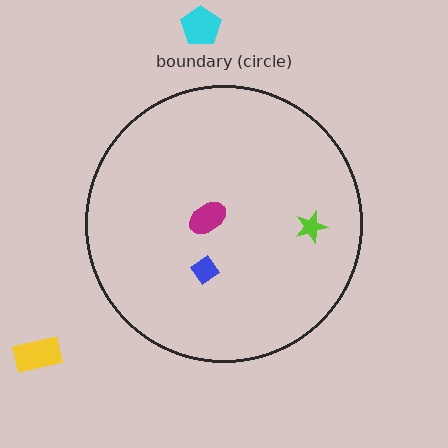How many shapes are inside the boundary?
3 inside, 2 outside.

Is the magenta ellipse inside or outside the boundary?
Inside.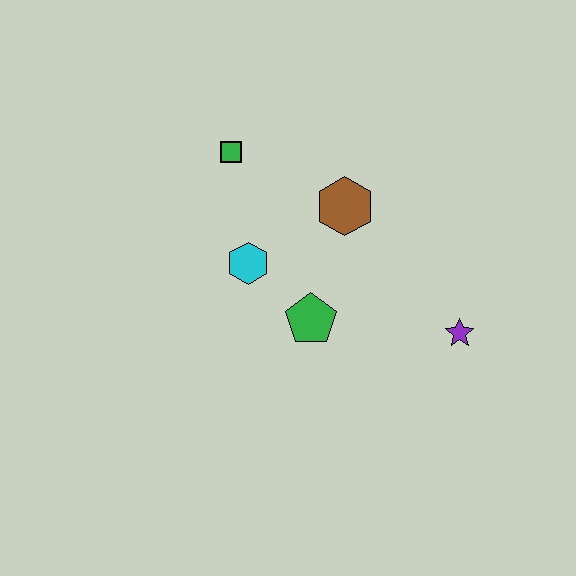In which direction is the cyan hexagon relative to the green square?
The cyan hexagon is below the green square.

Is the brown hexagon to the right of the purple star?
No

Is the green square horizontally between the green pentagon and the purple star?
No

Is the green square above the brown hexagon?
Yes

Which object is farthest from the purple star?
The green square is farthest from the purple star.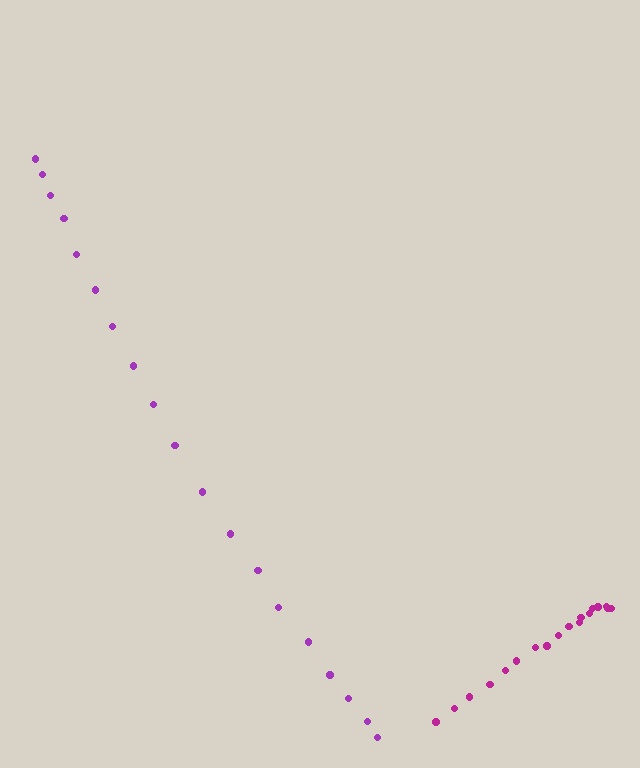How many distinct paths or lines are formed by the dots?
There are 2 distinct paths.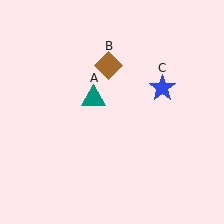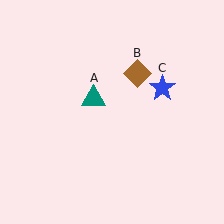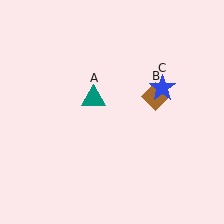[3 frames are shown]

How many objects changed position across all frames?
1 object changed position: brown diamond (object B).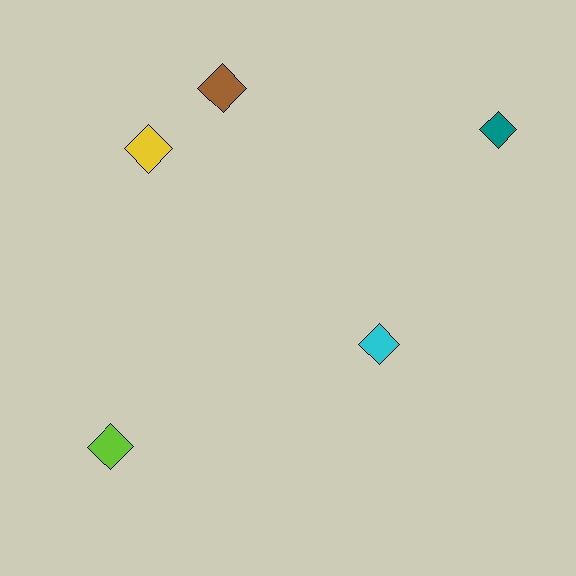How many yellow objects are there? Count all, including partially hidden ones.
There is 1 yellow object.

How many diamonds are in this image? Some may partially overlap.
There are 5 diamonds.